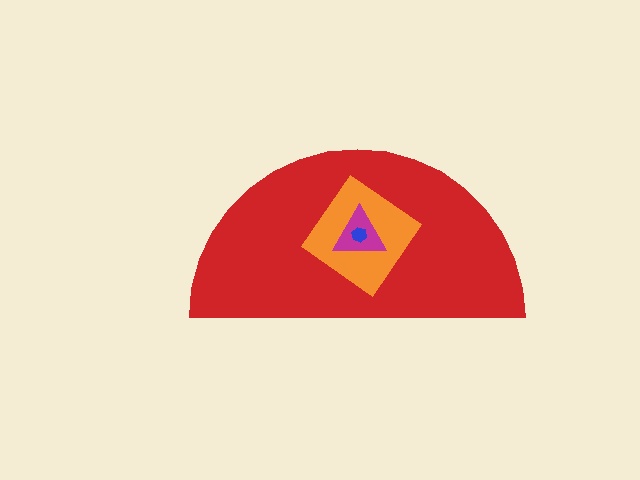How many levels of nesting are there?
4.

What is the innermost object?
The blue hexagon.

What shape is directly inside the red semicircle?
The orange diamond.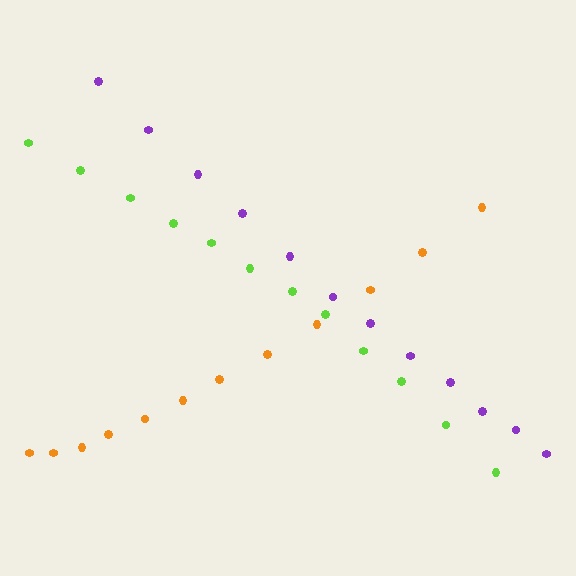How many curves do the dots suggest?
There are 3 distinct paths.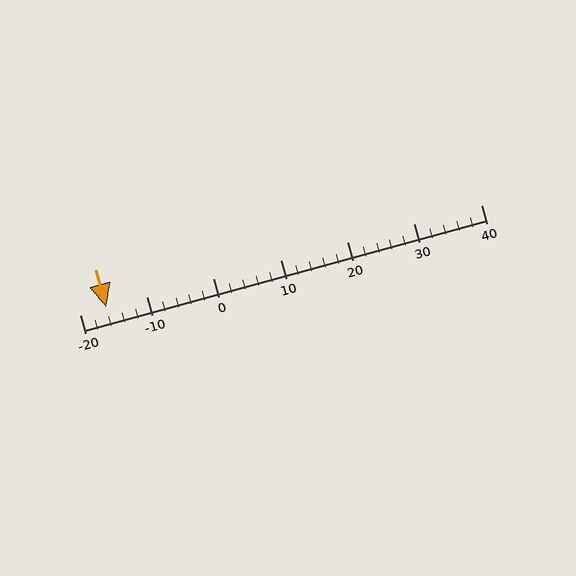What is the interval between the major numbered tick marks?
The major tick marks are spaced 10 units apart.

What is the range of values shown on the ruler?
The ruler shows values from -20 to 40.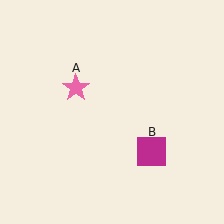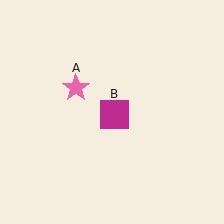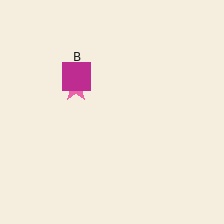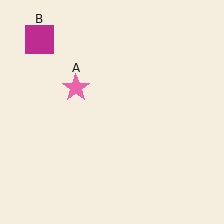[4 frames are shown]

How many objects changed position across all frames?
1 object changed position: magenta square (object B).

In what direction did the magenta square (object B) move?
The magenta square (object B) moved up and to the left.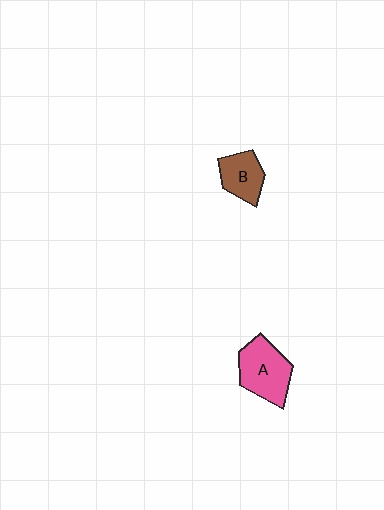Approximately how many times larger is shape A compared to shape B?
Approximately 1.5 times.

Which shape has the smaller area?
Shape B (brown).